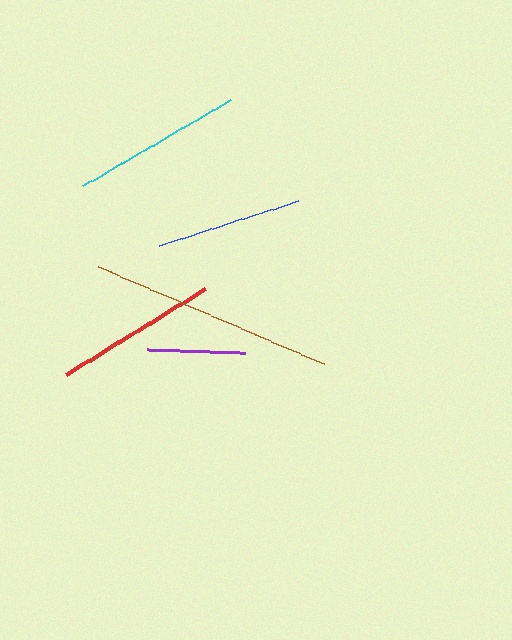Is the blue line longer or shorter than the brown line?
The brown line is longer than the blue line.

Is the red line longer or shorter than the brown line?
The brown line is longer than the red line.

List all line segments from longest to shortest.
From longest to shortest: brown, cyan, red, blue, purple.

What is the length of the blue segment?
The blue segment is approximately 146 pixels long.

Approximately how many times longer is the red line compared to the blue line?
The red line is approximately 1.1 times the length of the blue line.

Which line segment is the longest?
The brown line is the longest at approximately 246 pixels.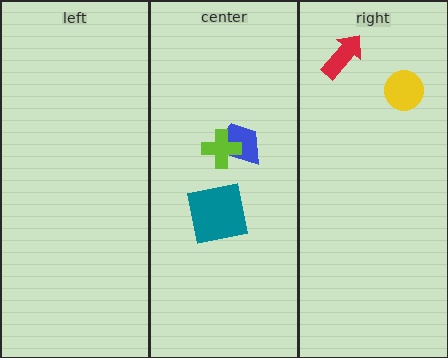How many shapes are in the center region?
3.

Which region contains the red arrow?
The right region.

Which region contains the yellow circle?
The right region.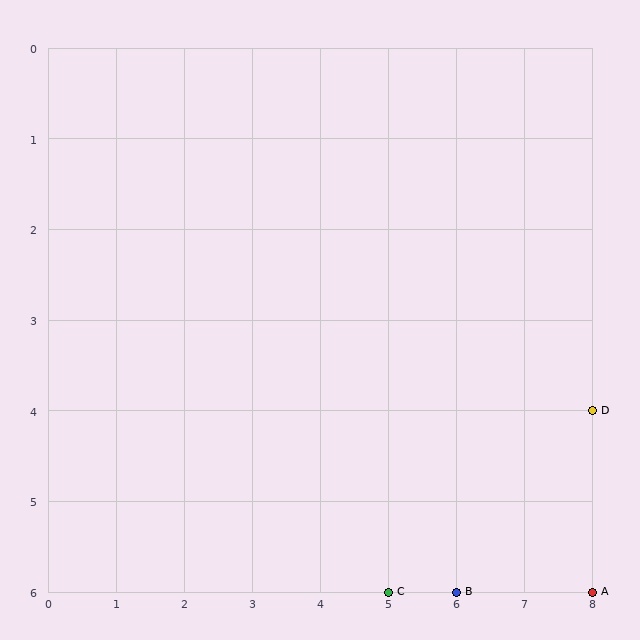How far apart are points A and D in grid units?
Points A and D are 2 rows apart.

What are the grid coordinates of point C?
Point C is at grid coordinates (5, 6).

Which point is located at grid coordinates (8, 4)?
Point D is at (8, 4).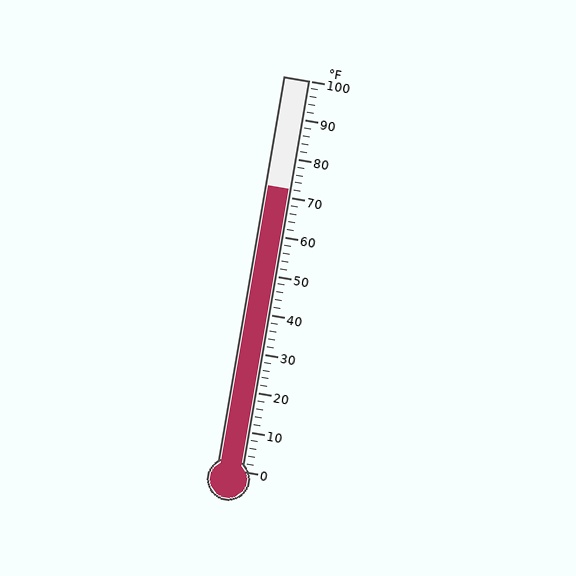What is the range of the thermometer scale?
The thermometer scale ranges from 0°F to 100°F.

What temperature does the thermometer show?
The thermometer shows approximately 72°F.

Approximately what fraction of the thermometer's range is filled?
The thermometer is filled to approximately 70% of its range.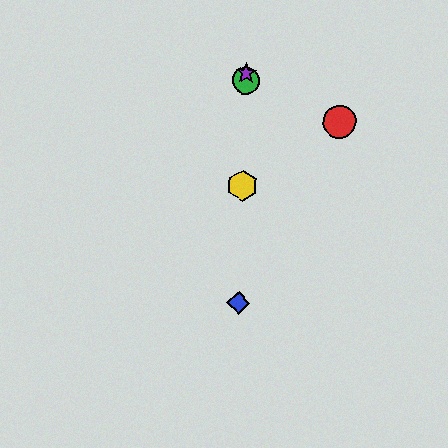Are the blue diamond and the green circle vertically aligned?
Yes, both are at x≈239.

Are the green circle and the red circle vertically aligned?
No, the green circle is at x≈246 and the red circle is at x≈339.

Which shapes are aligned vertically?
The blue diamond, the green circle, the yellow hexagon, the purple star are aligned vertically.